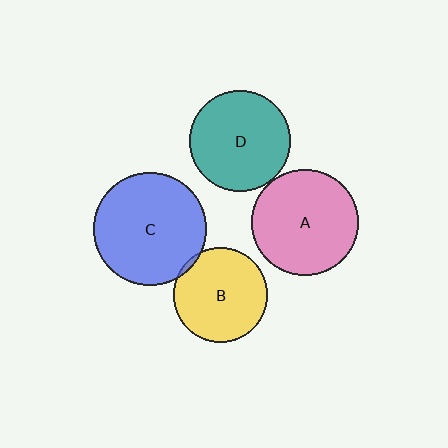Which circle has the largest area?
Circle C (blue).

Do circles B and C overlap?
Yes.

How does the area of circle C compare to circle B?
Approximately 1.4 times.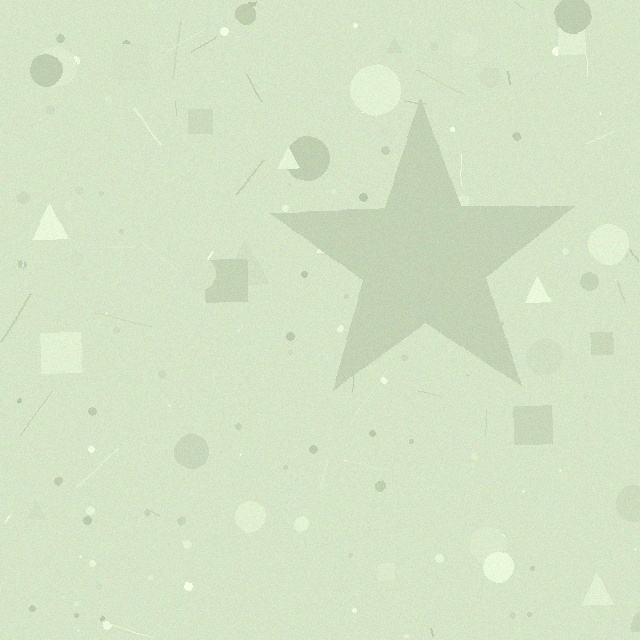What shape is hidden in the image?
A star is hidden in the image.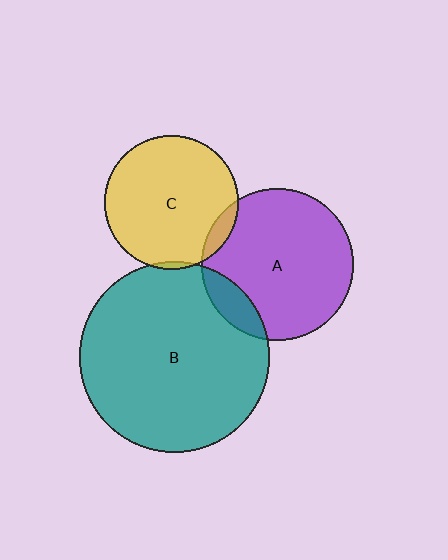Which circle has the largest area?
Circle B (teal).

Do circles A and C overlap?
Yes.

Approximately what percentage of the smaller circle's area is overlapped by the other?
Approximately 5%.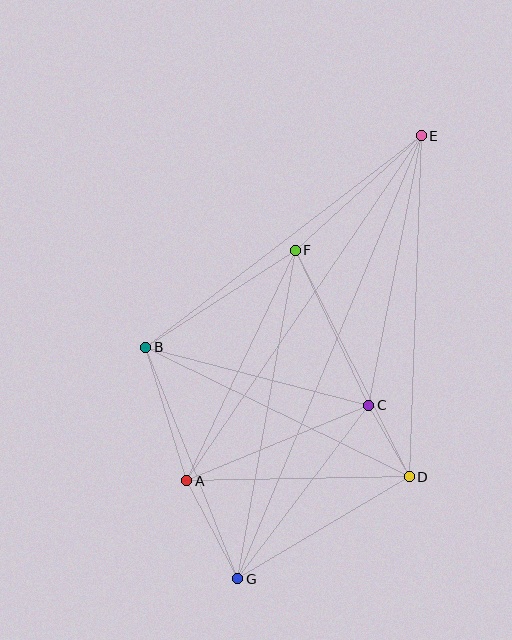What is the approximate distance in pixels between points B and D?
The distance between B and D is approximately 293 pixels.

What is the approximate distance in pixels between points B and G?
The distance between B and G is approximately 249 pixels.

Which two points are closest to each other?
Points C and D are closest to each other.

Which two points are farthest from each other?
Points E and G are farthest from each other.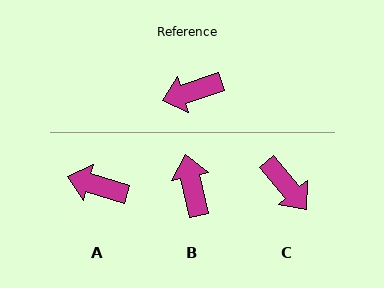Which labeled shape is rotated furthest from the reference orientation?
C, about 112 degrees away.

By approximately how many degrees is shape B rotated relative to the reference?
Approximately 95 degrees clockwise.